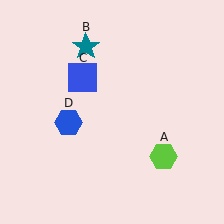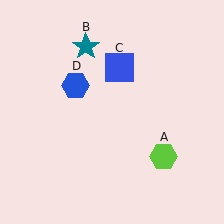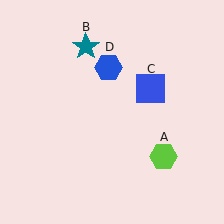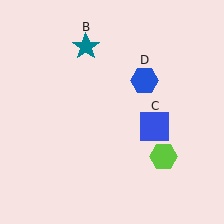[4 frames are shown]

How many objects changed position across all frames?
2 objects changed position: blue square (object C), blue hexagon (object D).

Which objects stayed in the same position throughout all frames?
Lime hexagon (object A) and teal star (object B) remained stationary.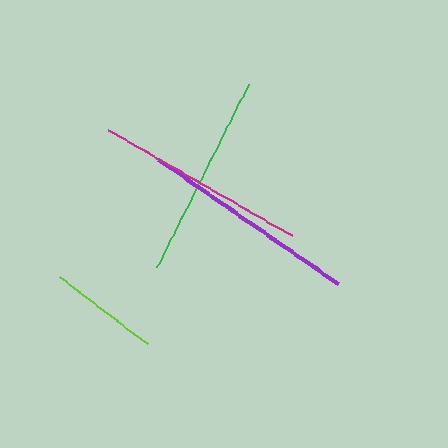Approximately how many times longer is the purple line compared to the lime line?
The purple line is approximately 2.0 times the length of the lime line.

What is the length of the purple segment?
The purple segment is approximately 218 pixels long.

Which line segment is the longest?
The purple line is the longest at approximately 218 pixels.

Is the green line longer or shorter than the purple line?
The purple line is longer than the green line.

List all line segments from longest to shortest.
From longest to shortest: purple, magenta, green, lime.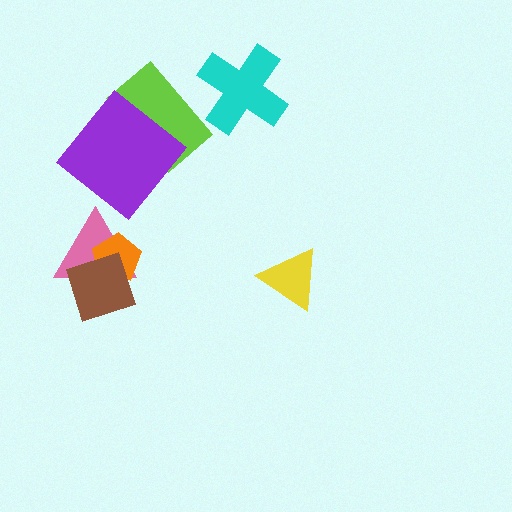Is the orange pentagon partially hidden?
Yes, it is partially covered by another shape.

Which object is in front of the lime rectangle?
The purple diamond is in front of the lime rectangle.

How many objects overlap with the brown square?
2 objects overlap with the brown square.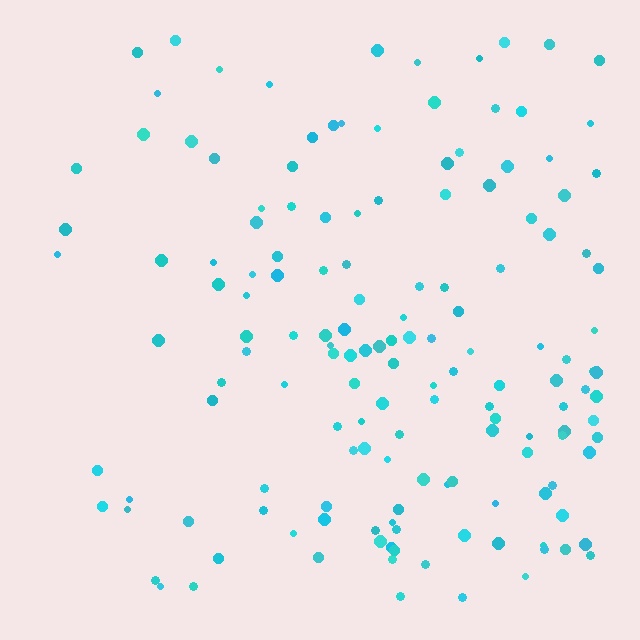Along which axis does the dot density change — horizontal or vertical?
Horizontal.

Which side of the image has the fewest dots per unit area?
The left.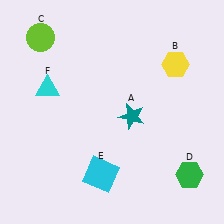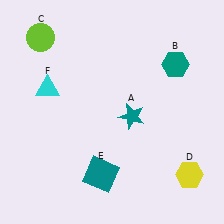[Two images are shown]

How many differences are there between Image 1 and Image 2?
There are 3 differences between the two images.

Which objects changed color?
B changed from yellow to teal. D changed from green to yellow. E changed from cyan to teal.